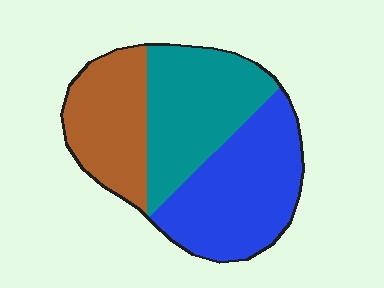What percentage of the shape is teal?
Teal covers about 35% of the shape.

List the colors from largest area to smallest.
From largest to smallest: blue, teal, brown.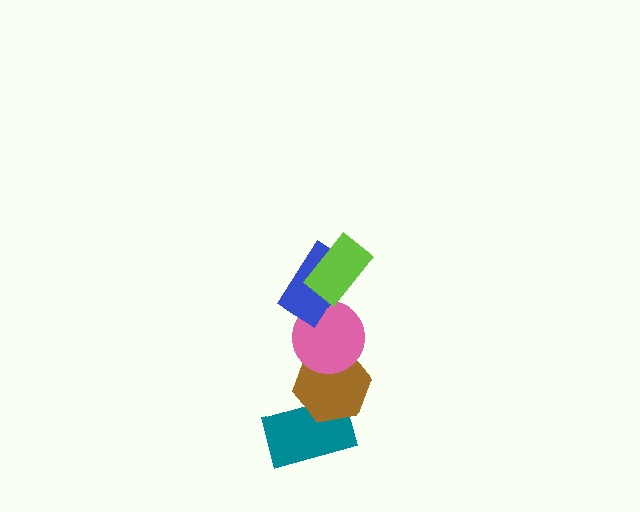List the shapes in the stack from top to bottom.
From top to bottom: the lime rectangle, the blue rectangle, the pink circle, the brown hexagon, the teal rectangle.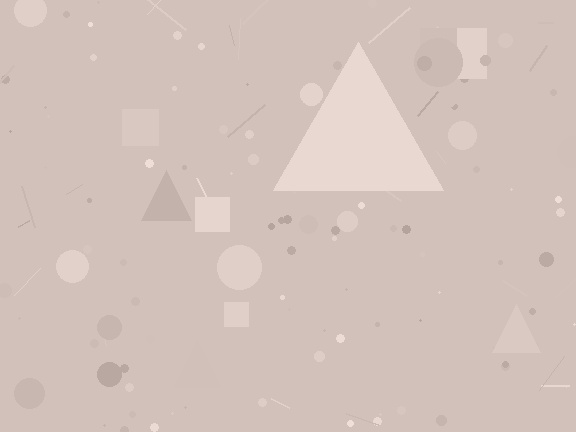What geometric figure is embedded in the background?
A triangle is embedded in the background.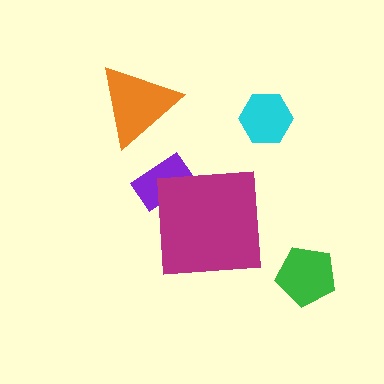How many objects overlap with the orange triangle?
0 objects overlap with the orange triangle.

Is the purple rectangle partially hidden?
Yes, it is partially covered by another shape.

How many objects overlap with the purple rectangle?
1 object overlaps with the purple rectangle.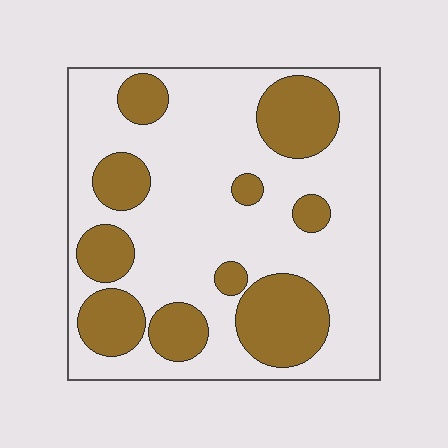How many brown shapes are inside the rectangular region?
10.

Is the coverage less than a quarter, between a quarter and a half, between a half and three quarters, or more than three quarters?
Between a quarter and a half.